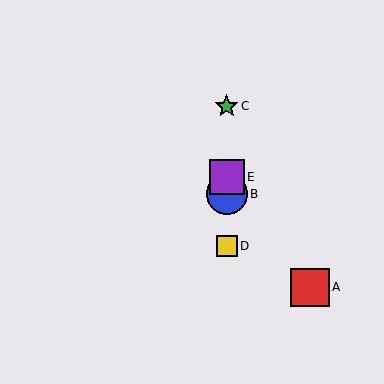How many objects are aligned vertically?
4 objects (B, C, D, E) are aligned vertically.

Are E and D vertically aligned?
Yes, both are at x≈227.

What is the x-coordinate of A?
Object A is at x≈310.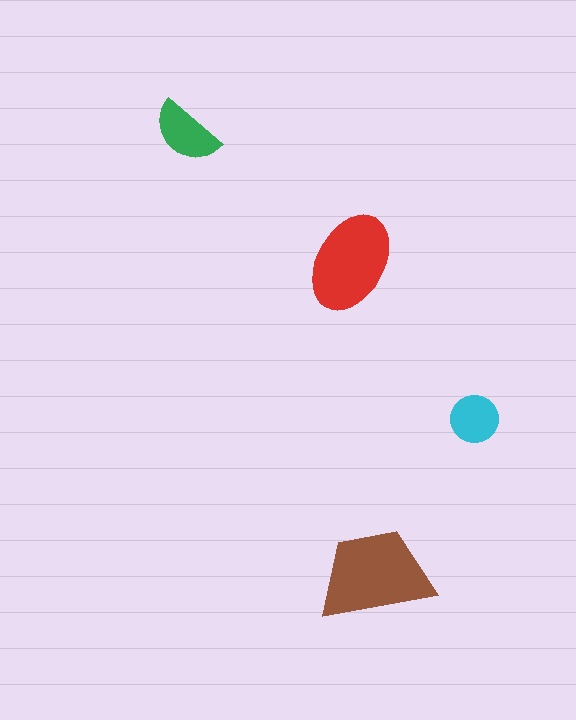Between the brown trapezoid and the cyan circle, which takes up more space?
The brown trapezoid.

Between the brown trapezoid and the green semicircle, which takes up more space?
The brown trapezoid.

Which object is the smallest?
The cyan circle.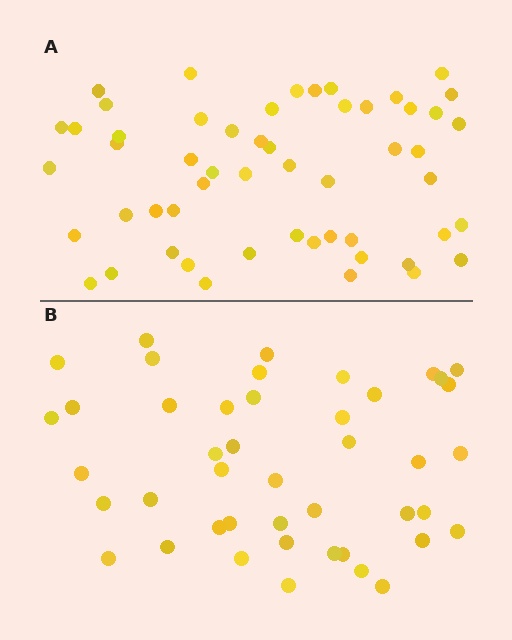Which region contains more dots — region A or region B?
Region A (the top region) has more dots.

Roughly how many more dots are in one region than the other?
Region A has roughly 10 or so more dots than region B.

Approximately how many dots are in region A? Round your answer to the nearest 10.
About 50 dots. (The exact count is 54, which rounds to 50.)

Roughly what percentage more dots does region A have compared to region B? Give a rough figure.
About 25% more.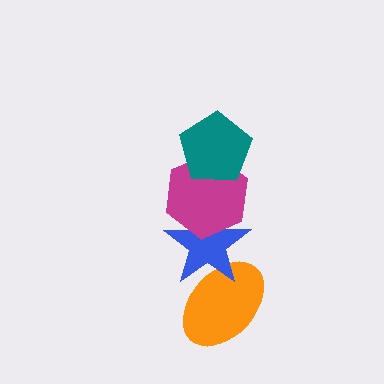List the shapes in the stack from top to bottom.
From top to bottom: the teal pentagon, the magenta hexagon, the blue star, the orange ellipse.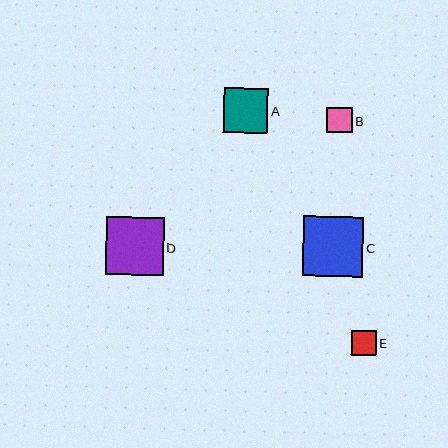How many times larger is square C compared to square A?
Square C is approximately 1.3 times the size of square A.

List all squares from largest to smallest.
From largest to smallest: C, D, A, B, E.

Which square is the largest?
Square C is the largest with a size of approximately 60 pixels.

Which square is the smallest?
Square E is the smallest with a size of approximately 25 pixels.